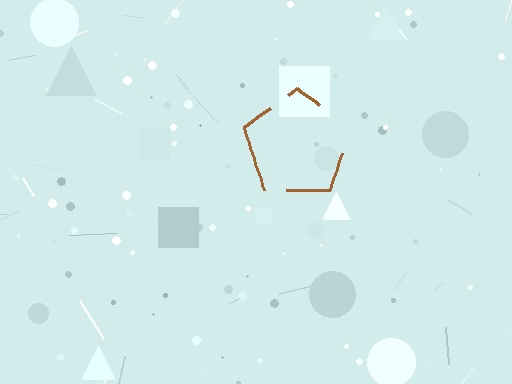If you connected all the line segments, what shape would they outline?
They would outline a pentagon.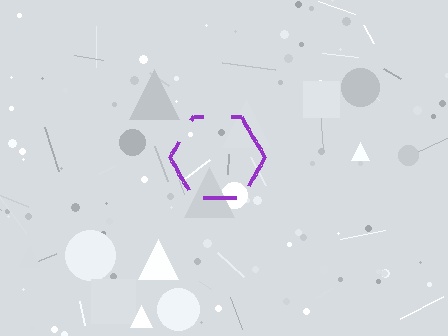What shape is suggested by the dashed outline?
The dashed outline suggests a hexagon.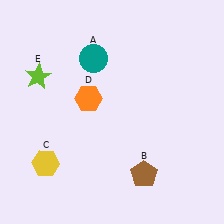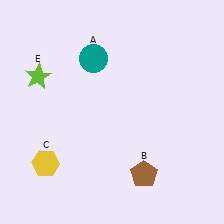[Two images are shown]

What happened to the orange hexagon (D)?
The orange hexagon (D) was removed in Image 2. It was in the top-left area of Image 1.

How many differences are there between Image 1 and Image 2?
There is 1 difference between the two images.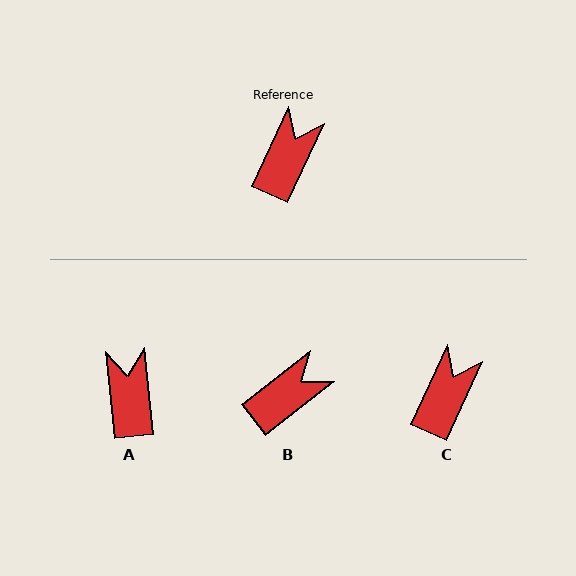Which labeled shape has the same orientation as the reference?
C.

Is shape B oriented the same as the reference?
No, it is off by about 27 degrees.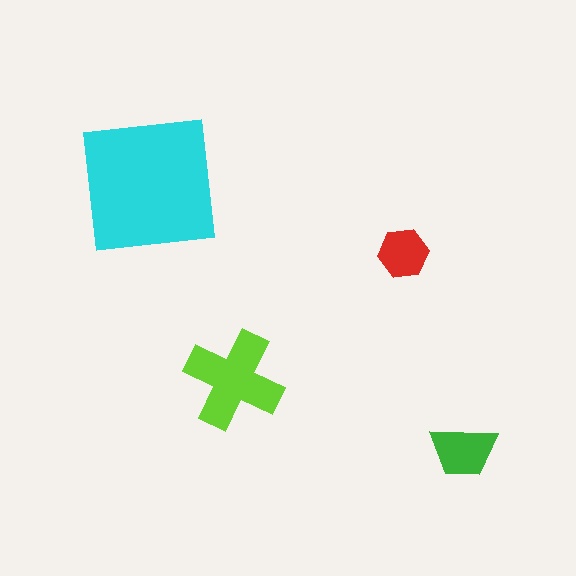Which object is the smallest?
The red hexagon.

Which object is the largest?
The cyan square.